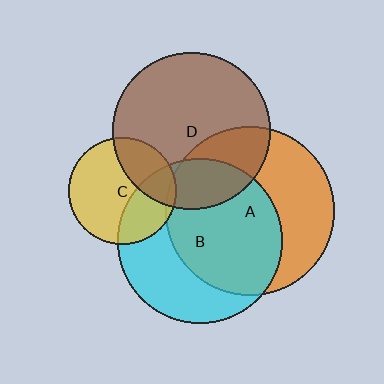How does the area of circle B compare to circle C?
Approximately 2.4 times.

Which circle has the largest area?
Circle A (orange).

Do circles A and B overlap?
Yes.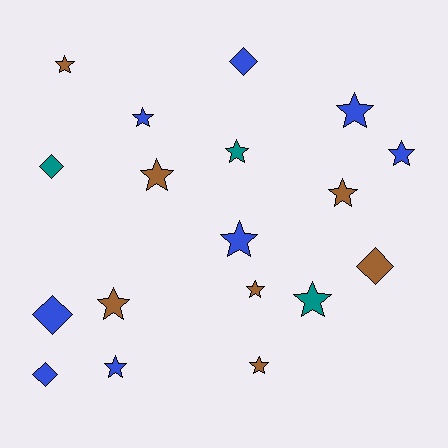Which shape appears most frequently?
Star, with 13 objects.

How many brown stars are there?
There are 6 brown stars.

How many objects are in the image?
There are 18 objects.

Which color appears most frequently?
Blue, with 8 objects.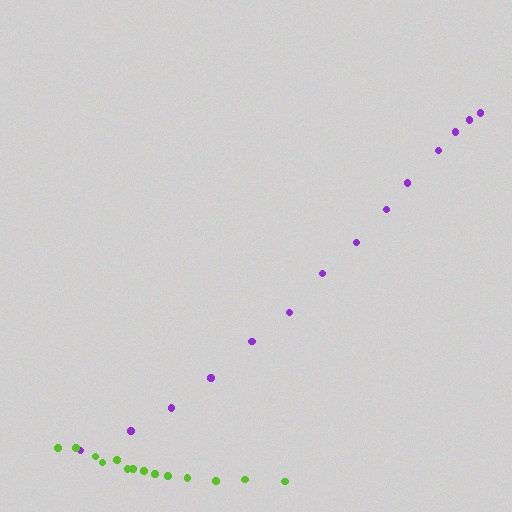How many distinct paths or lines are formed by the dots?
There are 2 distinct paths.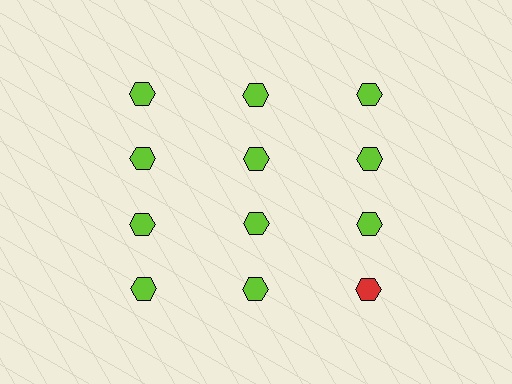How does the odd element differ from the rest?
It has a different color: red instead of lime.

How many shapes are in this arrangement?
There are 12 shapes arranged in a grid pattern.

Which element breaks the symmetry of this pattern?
The red hexagon in the fourth row, center column breaks the symmetry. All other shapes are lime hexagons.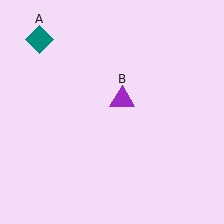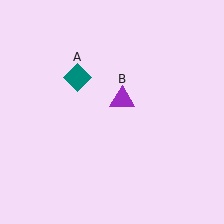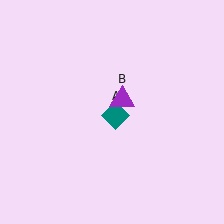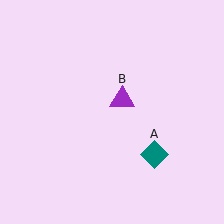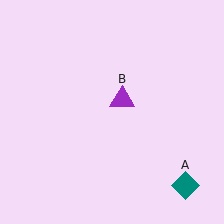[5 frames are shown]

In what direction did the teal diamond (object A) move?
The teal diamond (object A) moved down and to the right.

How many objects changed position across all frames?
1 object changed position: teal diamond (object A).